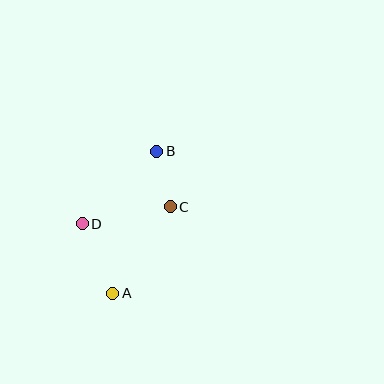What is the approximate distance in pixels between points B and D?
The distance between B and D is approximately 104 pixels.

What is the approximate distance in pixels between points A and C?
The distance between A and C is approximately 104 pixels.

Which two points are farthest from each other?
Points A and B are farthest from each other.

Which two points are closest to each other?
Points B and C are closest to each other.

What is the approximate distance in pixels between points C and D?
The distance between C and D is approximately 90 pixels.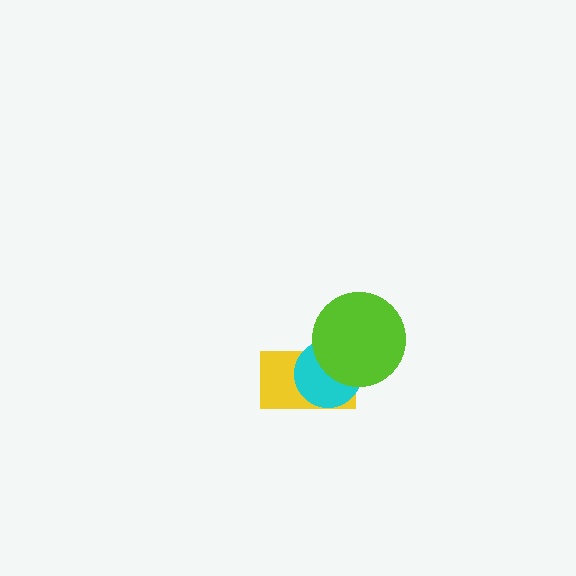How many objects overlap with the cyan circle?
2 objects overlap with the cyan circle.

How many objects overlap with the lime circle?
2 objects overlap with the lime circle.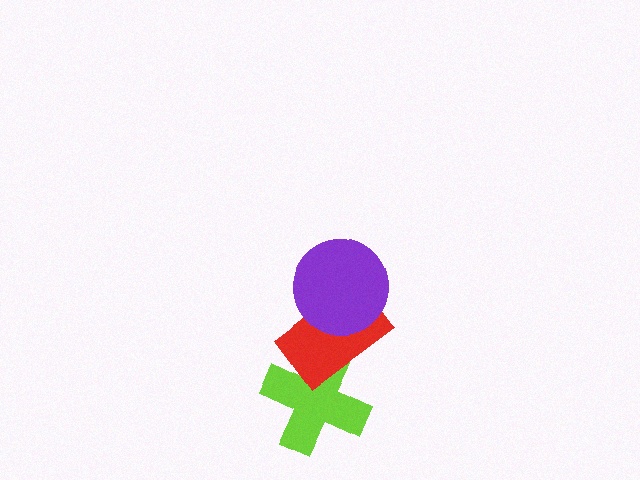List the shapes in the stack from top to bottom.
From top to bottom: the purple circle, the red rectangle, the lime cross.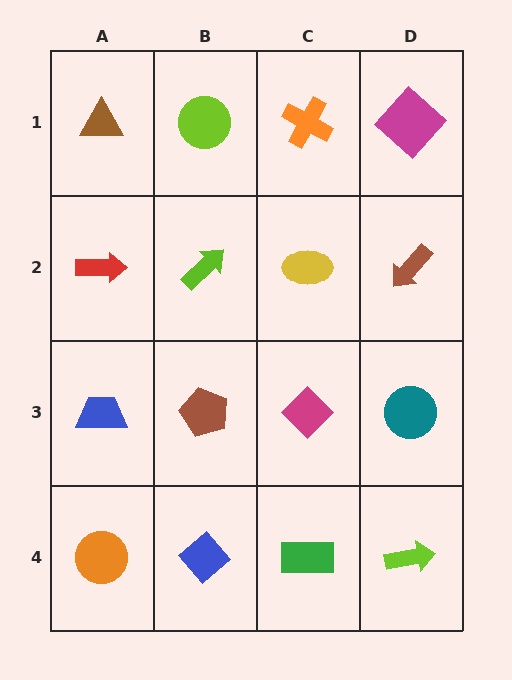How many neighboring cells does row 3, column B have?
4.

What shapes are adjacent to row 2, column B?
A lime circle (row 1, column B), a brown pentagon (row 3, column B), a red arrow (row 2, column A), a yellow ellipse (row 2, column C).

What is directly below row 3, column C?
A green rectangle.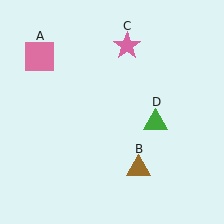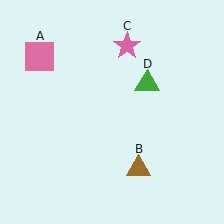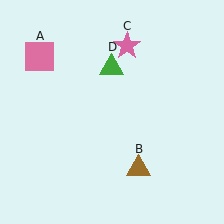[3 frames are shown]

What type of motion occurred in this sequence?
The green triangle (object D) rotated counterclockwise around the center of the scene.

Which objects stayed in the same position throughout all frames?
Pink square (object A) and brown triangle (object B) and pink star (object C) remained stationary.